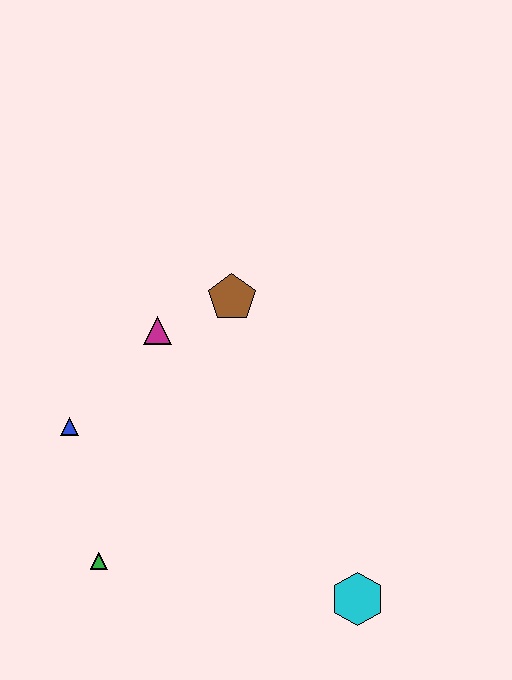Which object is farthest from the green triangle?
The brown pentagon is farthest from the green triangle.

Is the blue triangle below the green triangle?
No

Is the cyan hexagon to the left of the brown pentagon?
No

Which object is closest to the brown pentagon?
The magenta triangle is closest to the brown pentagon.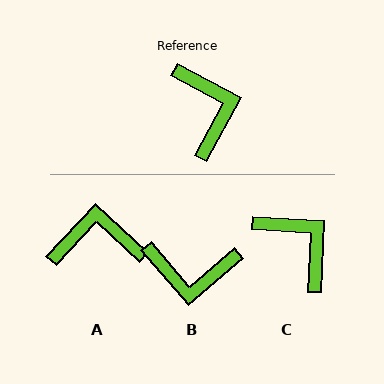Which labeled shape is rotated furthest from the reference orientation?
B, about 111 degrees away.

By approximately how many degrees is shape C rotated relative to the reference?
Approximately 25 degrees counter-clockwise.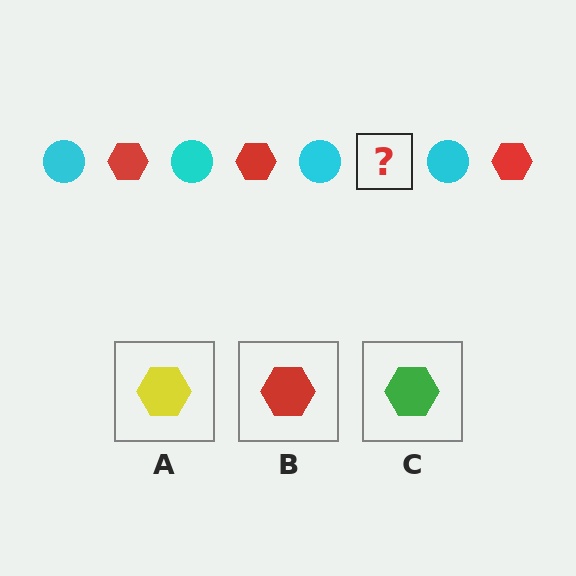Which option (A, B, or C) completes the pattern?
B.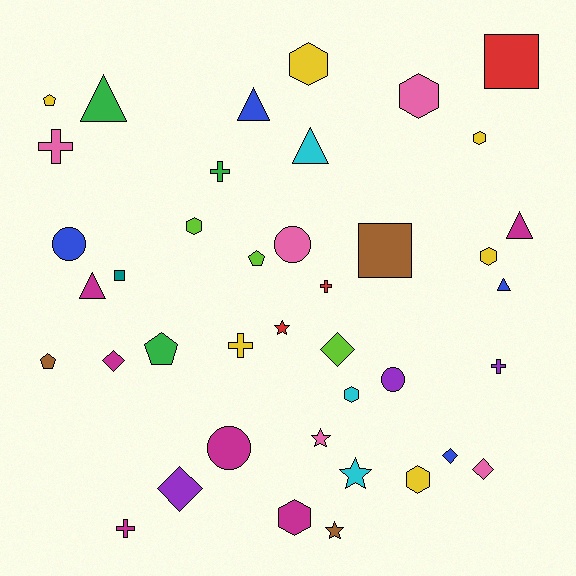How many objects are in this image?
There are 40 objects.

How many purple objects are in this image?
There are 3 purple objects.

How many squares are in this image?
There are 3 squares.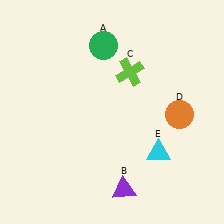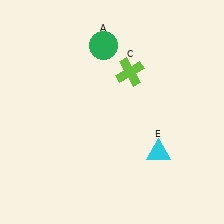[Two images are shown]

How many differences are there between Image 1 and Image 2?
There are 2 differences between the two images.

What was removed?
The orange circle (D), the purple triangle (B) were removed in Image 2.